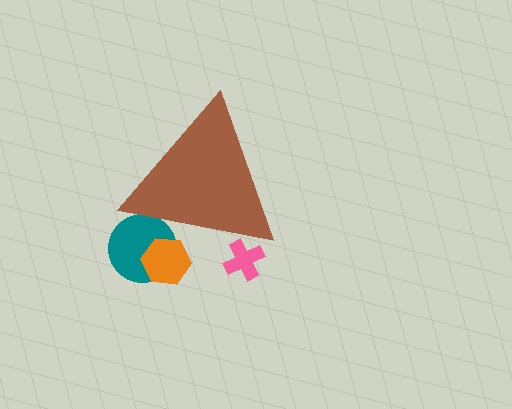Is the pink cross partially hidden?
Yes, the pink cross is partially hidden behind the brown triangle.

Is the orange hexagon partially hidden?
Yes, the orange hexagon is partially hidden behind the brown triangle.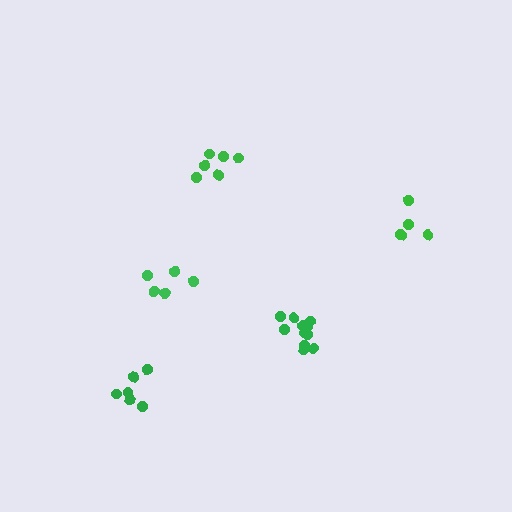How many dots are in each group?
Group 1: 11 dots, Group 2: 5 dots, Group 3: 6 dots, Group 4: 5 dots, Group 5: 6 dots (33 total).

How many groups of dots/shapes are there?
There are 5 groups.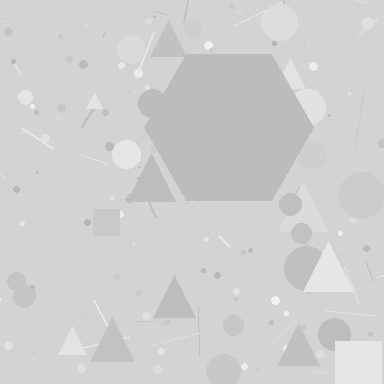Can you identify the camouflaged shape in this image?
The camouflaged shape is a hexagon.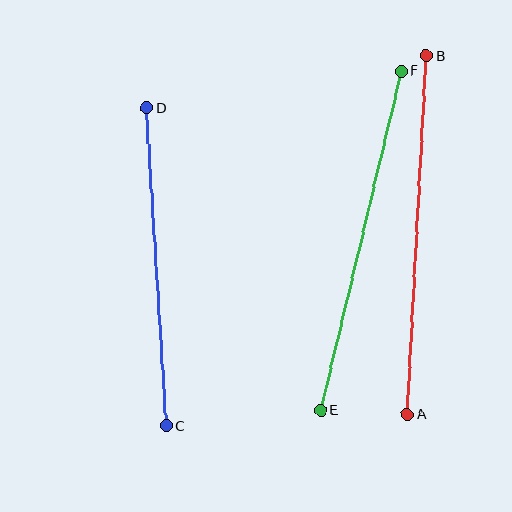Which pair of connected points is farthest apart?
Points A and B are farthest apart.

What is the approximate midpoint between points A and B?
The midpoint is at approximately (417, 235) pixels.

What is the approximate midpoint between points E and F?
The midpoint is at approximately (361, 241) pixels.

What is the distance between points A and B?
The distance is approximately 359 pixels.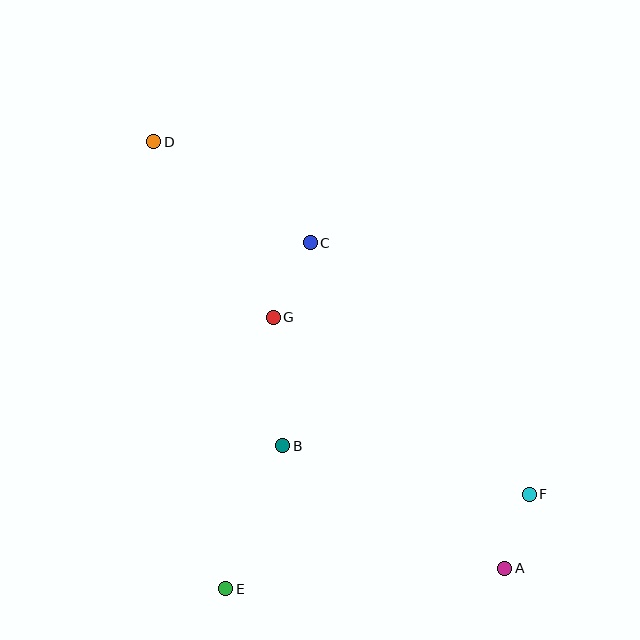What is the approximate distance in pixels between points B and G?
The distance between B and G is approximately 129 pixels.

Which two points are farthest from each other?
Points A and D are farthest from each other.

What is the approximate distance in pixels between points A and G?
The distance between A and G is approximately 342 pixels.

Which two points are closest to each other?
Points A and F are closest to each other.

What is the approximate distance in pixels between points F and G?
The distance between F and G is approximately 311 pixels.